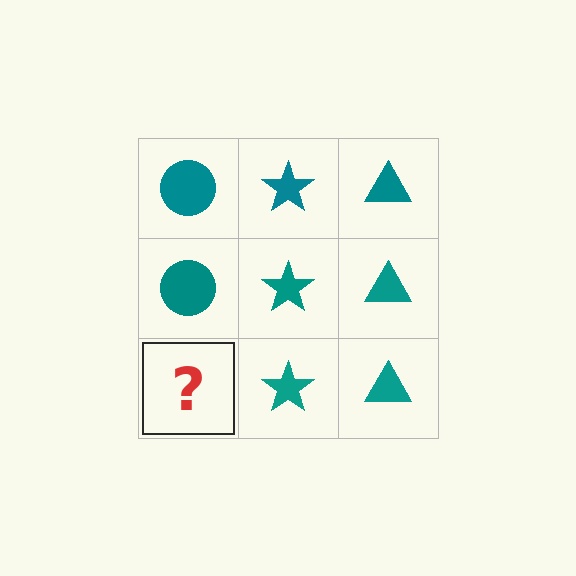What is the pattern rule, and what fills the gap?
The rule is that each column has a consistent shape. The gap should be filled with a teal circle.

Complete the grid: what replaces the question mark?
The question mark should be replaced with a teal circle.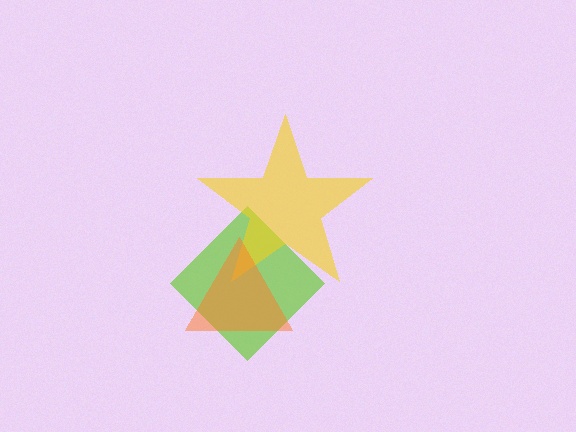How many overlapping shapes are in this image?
There are 3 overlapping shapes in the image.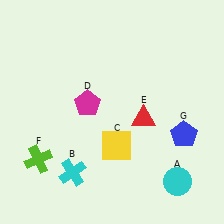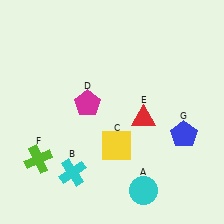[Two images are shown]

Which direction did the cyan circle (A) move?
The cyan circle (A) moved left.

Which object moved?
The cyan circle (A) moved left.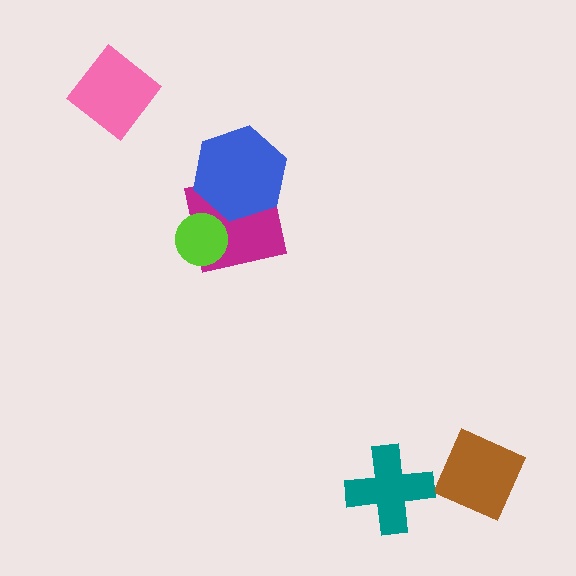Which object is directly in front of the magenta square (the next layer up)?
The blue hexagon is directly in front of the magenta square.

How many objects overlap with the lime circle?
1 object overlaps with the lime circle.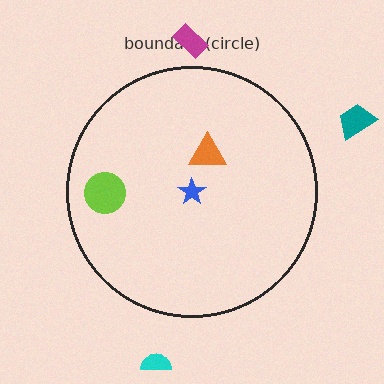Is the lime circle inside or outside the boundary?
Inside.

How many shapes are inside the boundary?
3 inside, 3 outside.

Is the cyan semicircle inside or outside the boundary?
Outside.